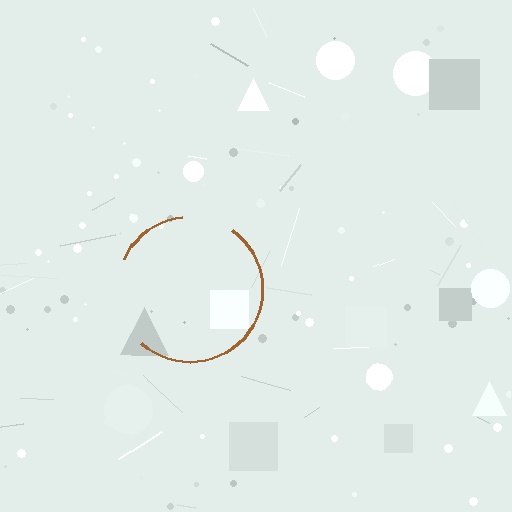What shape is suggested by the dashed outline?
The dashed outline suggests a circle.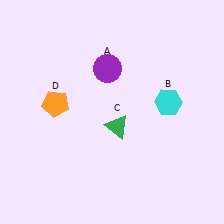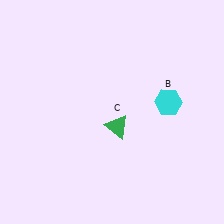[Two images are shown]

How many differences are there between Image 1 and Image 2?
There are 2 differences between the two images.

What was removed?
The orange pentagon (D), the purple circle (A) were removed in Image 2.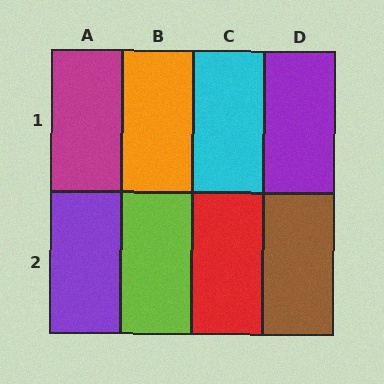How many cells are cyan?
1 cell is cyan.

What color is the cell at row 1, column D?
Purple.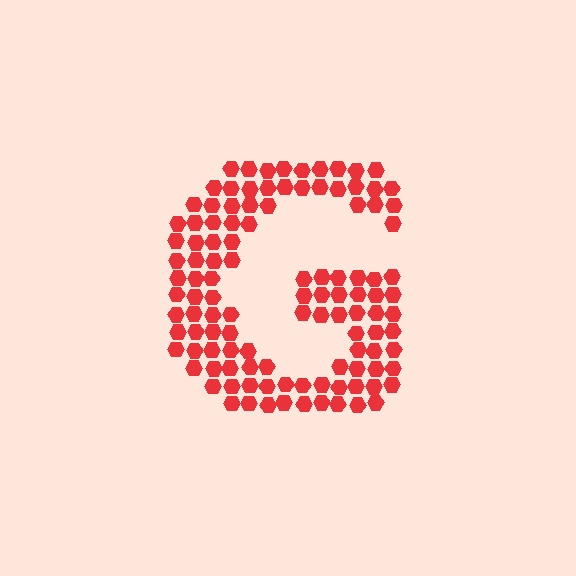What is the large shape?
The large shape is the letter G.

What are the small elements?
The small elements are hexagons.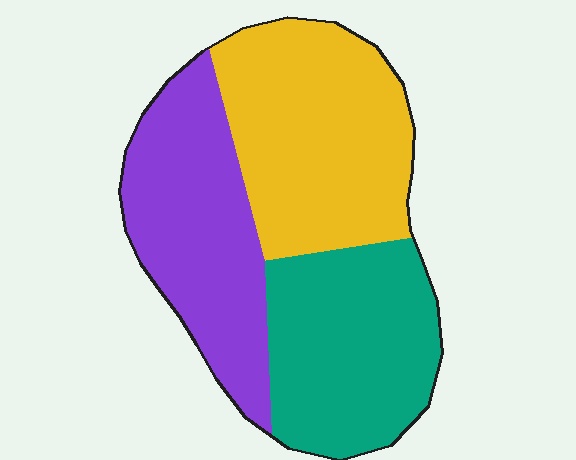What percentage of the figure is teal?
Teal takes up between a sixth and a third of the figure.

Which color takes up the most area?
Yellow, at roughly 35%.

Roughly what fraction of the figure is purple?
Purple covers roughly 30% of the figure.